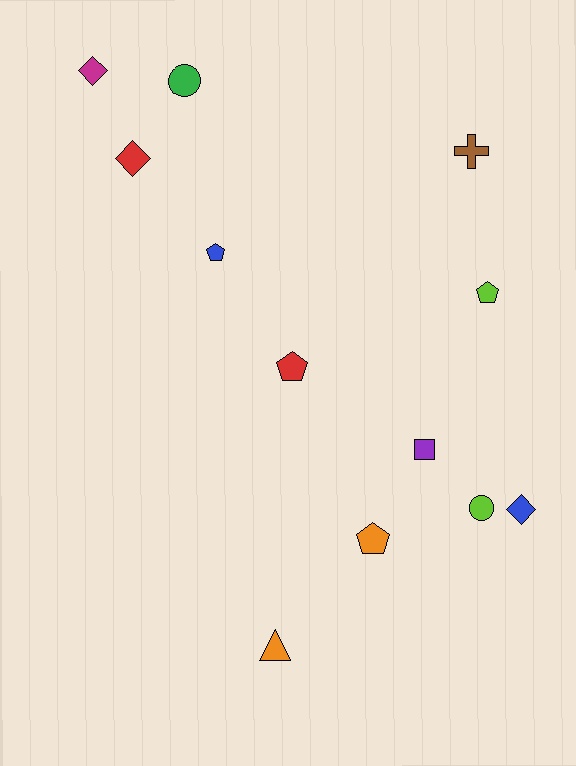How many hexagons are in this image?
There are no hexagons.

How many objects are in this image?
There are 12 objects.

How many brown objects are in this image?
There is 1 brown object.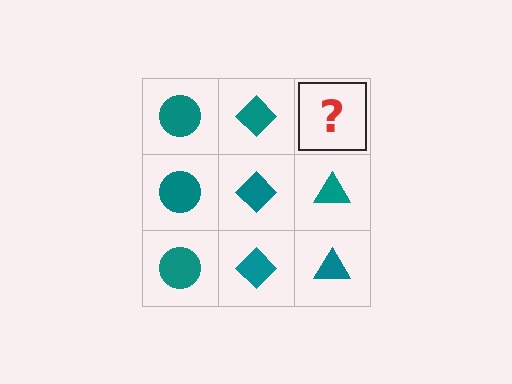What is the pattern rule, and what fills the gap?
The rule is that each column has a consistent shape. The gap should be filled with a teal triangle.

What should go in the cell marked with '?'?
The missing cell should contain a teal triangle.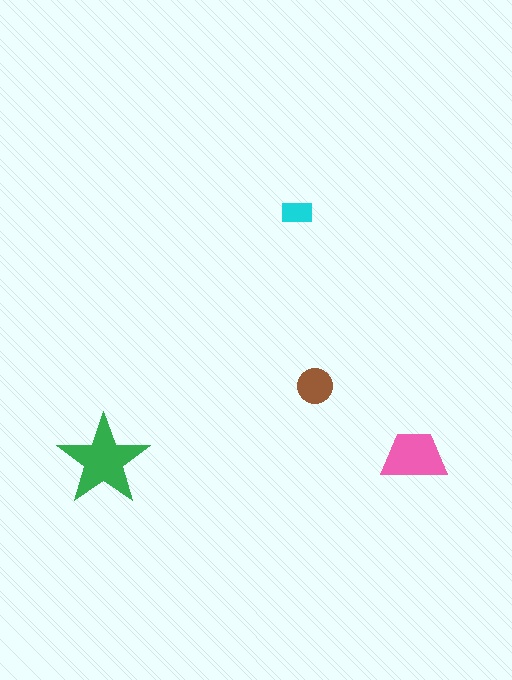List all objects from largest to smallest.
The green star, the pink trapezoid, the brown circle, the cyan rectangle.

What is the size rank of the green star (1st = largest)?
1st.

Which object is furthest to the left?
The green star is leftmost.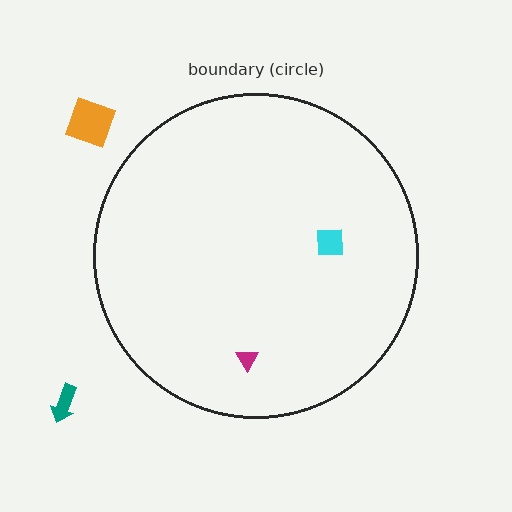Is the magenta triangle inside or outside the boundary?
Inside.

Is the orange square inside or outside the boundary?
Outside.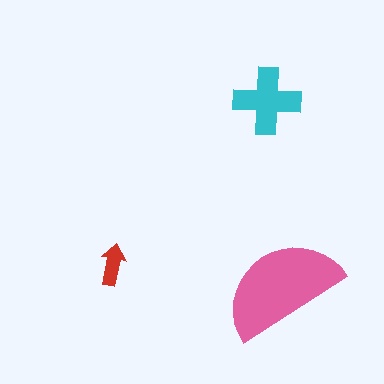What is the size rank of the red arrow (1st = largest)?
3rd.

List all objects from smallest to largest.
The red arrow, the cyan cross, the pink semicircle.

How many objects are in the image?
There are 3 objects in the image.